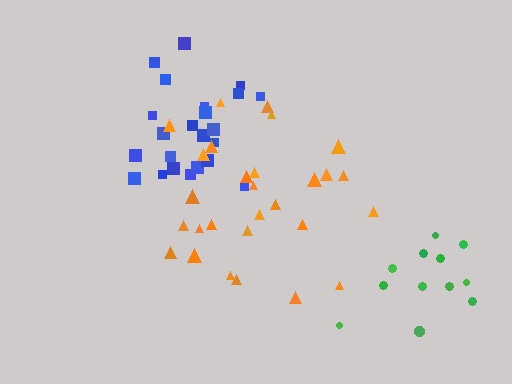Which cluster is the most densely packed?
Blue.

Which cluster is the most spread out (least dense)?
Orange.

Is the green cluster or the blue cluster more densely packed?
Blue.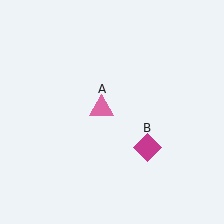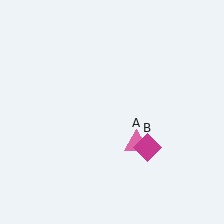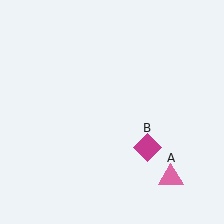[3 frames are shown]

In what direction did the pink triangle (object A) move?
The pink triangle (object A) moved down and to the right.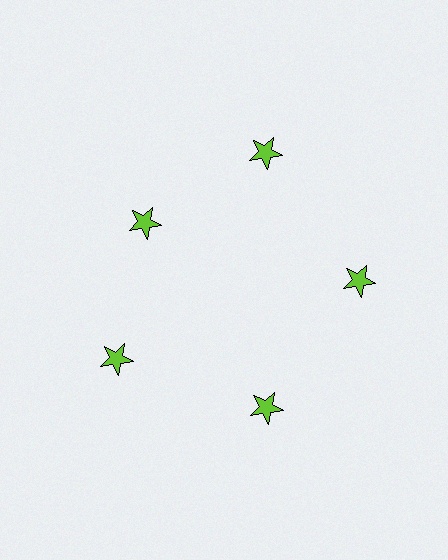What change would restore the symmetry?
The symmetry would be restored by moving it outward, back onto the ring so that all 5 stars sit at equal angles and equal distance from the center.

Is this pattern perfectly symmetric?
No. The 5 lime stars are arranged in a ring, but one element near the 10 o'clock position is pulled inward toward the center, breaking the 5-fold rotational symmetry.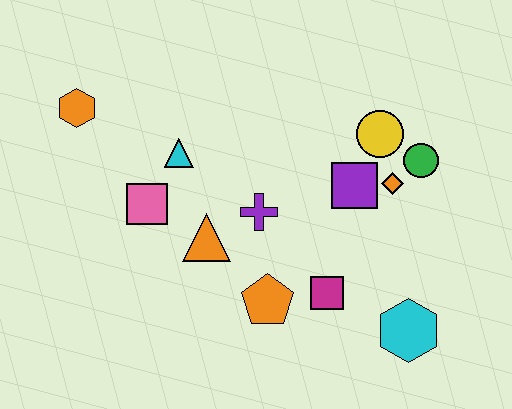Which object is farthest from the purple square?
The orange hexagon is farthest from the purple square.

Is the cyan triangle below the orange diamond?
No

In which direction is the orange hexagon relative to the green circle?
The orange hexagon is to the left of the green circle.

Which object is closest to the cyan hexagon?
The magenta square is closest to the cyan hexagon.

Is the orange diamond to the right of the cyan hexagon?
No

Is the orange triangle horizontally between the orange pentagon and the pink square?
Yes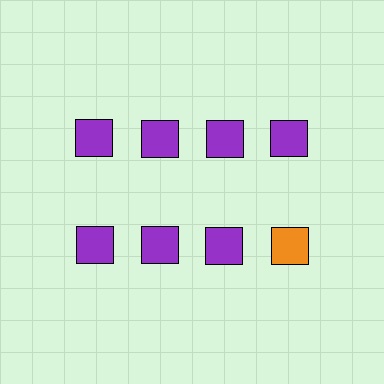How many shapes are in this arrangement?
There are 8 shapes arranged in a grid pattern.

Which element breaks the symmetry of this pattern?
The orange square in the second row, second from right column breaks the symmetry. All other shapes are purple squares.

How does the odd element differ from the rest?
It has a different color: orange instead of purple.